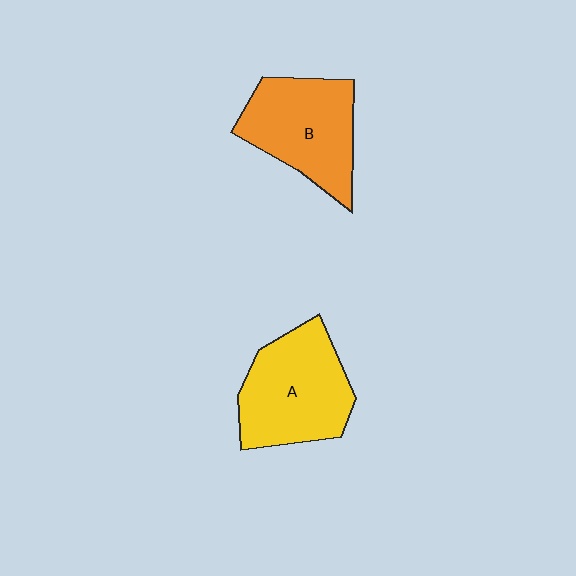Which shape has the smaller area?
Shape B (orange).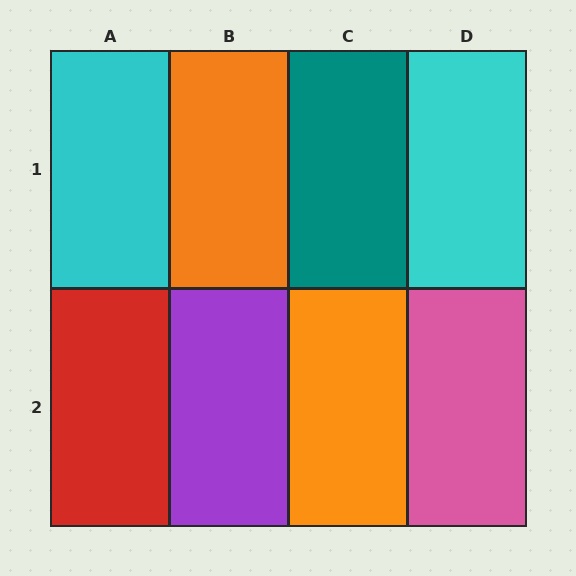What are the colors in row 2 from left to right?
Red, purple, orange, pink.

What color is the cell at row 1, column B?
Orange.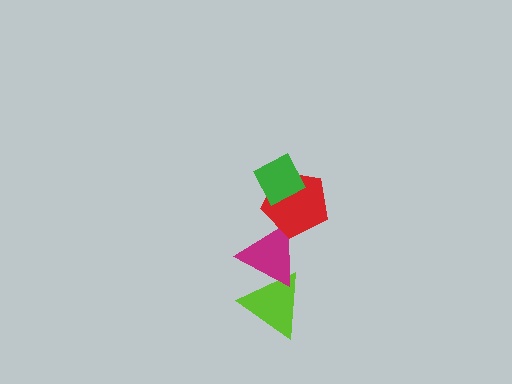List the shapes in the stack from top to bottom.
From top to bottom: the green diamond, the red pentagon, the magenta triangle, the lime triangle.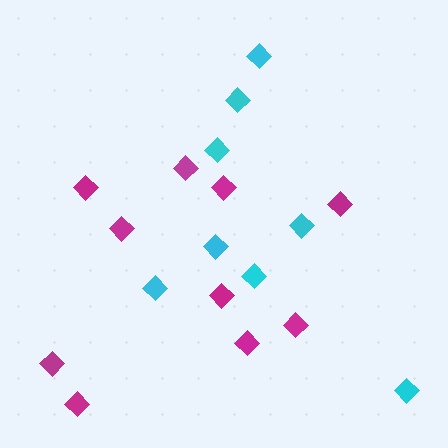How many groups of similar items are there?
There are 2 groups: one group of magenta diamonds (10) and one group of cyan diamonds (8).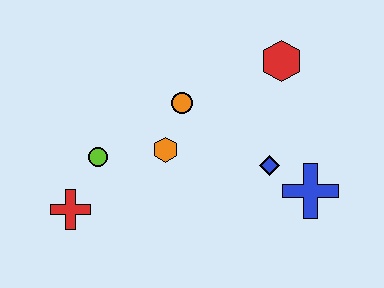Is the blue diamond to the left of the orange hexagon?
No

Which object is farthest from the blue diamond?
The red cross is farthest from the blue diamond.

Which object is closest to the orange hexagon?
The orange circle is closest to the orange hexagon.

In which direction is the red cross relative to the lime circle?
The red cross is below the lime circle.